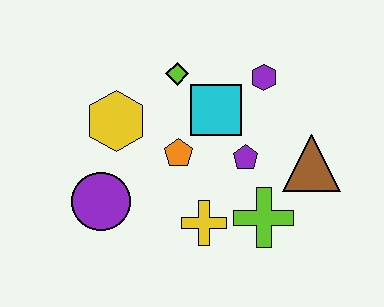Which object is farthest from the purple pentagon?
The purple circle is farthest from the purple pentagon.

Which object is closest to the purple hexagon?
The cyan square is closest to the purple hexagon.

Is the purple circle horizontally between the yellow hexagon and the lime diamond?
No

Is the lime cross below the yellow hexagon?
Yes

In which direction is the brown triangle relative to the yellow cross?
The brown triangle is to the right of the yellow cross.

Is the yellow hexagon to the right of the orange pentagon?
No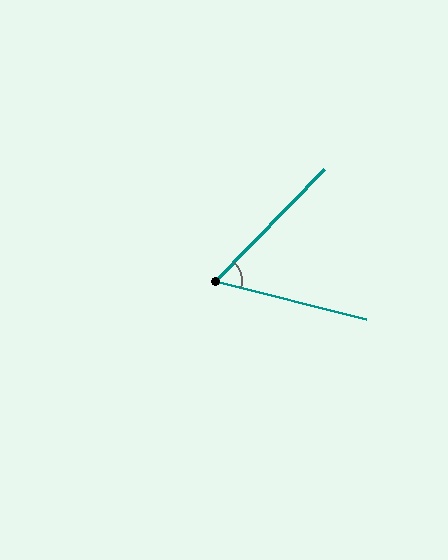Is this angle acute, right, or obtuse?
It is acute.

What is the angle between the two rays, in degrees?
Approximately 60 degrees.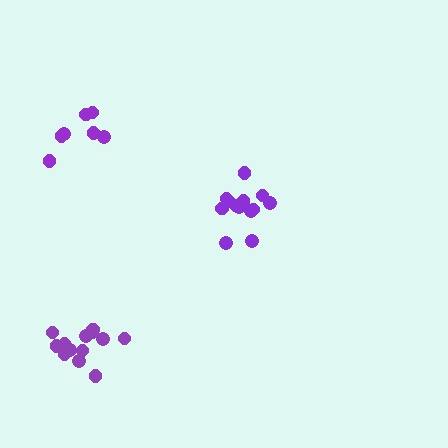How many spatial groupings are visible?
There are 3 spatial groupings.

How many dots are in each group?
Group 1: 7 dots, Group 2: 13 dots, Group 3: 13 dots (33 total).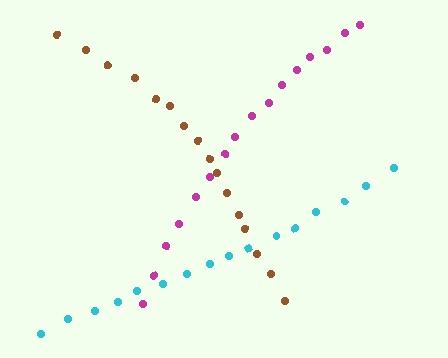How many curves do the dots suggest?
There are 3 distinct paths.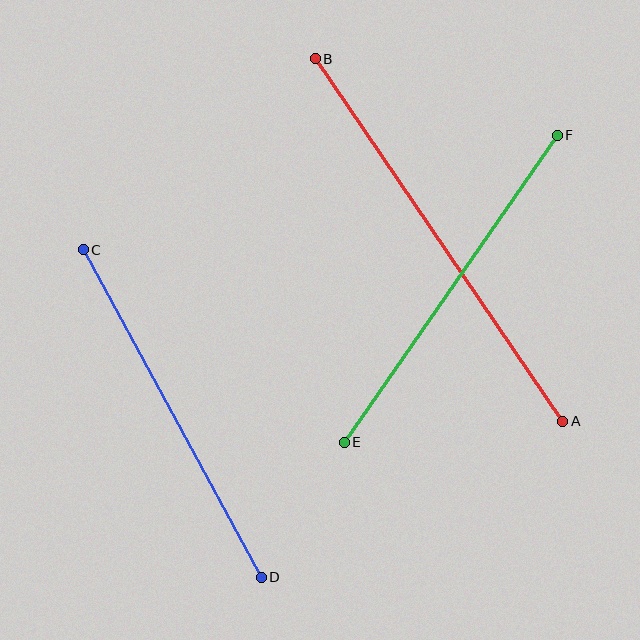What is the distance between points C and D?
The distance is approximately 373 pixels.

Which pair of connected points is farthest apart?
Points A and B are farthest apart.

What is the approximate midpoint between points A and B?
The midpoint is at approximately (439, 240) pixels.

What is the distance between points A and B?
The distance is approximately 439 pixels.